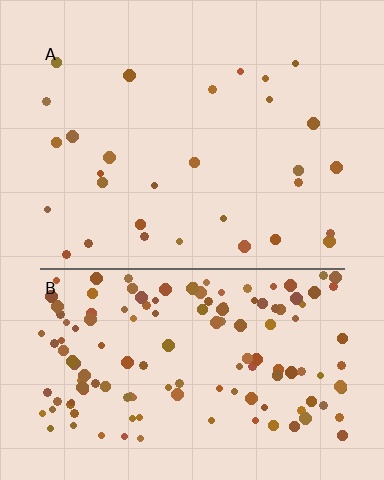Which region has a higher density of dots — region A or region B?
B (the bottom).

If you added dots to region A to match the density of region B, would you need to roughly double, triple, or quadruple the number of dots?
Approximately quadruple.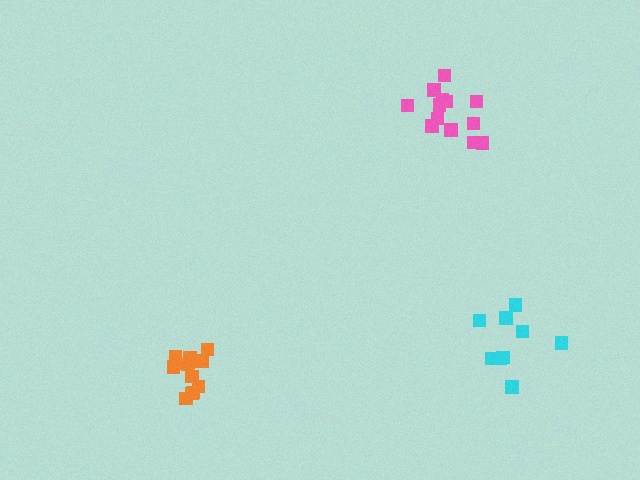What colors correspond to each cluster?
The clusters are colored: cyan, orange, pink.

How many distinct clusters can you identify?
There are 3 distinct clusters.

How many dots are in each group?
Group 1: 9 dots, Group 2: 12 dots, Group 3: 13 dots (34 total).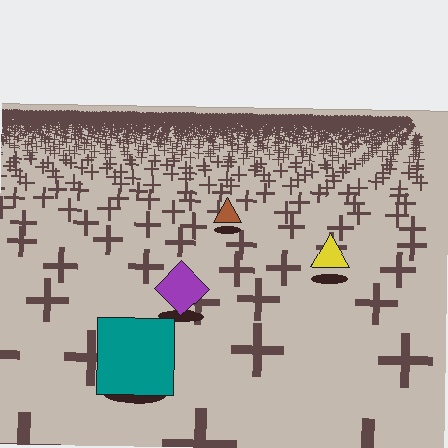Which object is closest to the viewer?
The teal square is closest. The texture marks near it are larger and more spread out.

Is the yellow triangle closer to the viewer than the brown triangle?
Yes. The yellow triangle is closer — you can tell from the texture gradient: the ground texture is coarser near it.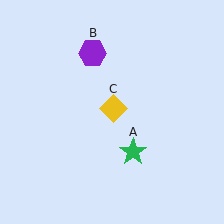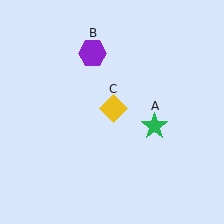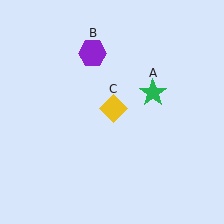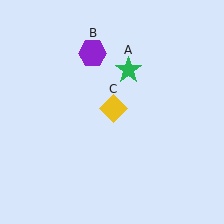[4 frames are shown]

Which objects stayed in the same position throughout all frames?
Purple hexagon (object B) and yellow diamond (object C) remained stationary.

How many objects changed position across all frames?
1 object changed position: green star (object A).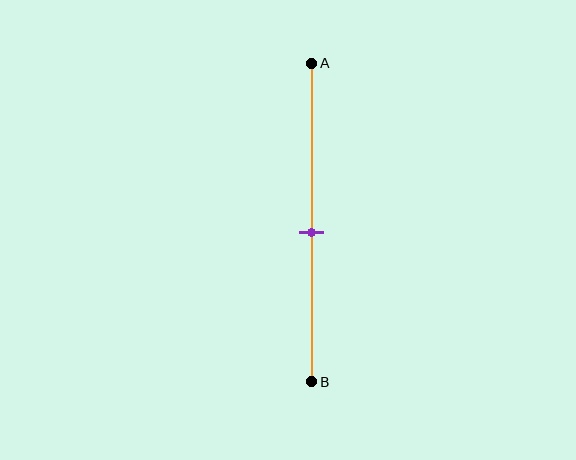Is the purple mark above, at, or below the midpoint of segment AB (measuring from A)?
The purple mark is below the midpoint of segment AB.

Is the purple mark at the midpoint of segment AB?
No, the mark is at about 55% from A, not at the 50% midpoint.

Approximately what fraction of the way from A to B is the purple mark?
The purple mark is approximately 55% of the way from A to B.